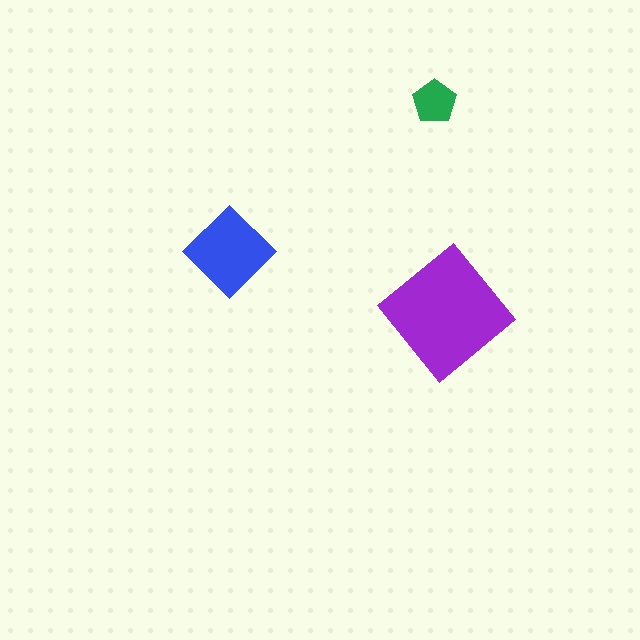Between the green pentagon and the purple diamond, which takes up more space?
The purple diamond.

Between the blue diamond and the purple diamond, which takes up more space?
The purple diamond.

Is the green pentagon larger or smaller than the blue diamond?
Smaller.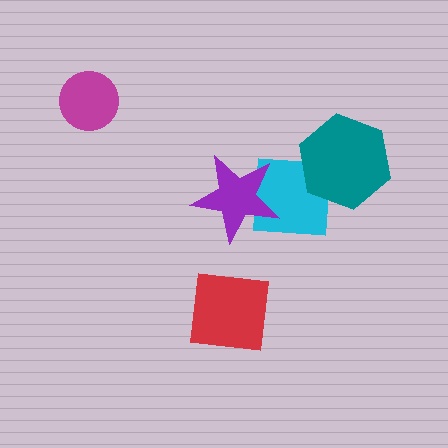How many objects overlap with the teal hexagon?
1 object overlaps with the teal hexagon.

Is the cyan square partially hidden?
Yes, it is partially covered by another shape.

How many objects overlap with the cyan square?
2 objects overlap with the cyan square.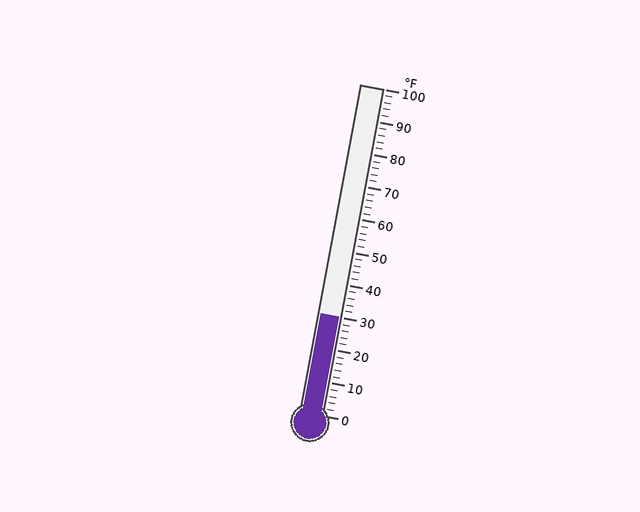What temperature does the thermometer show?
The thermometer shows approximately 30°F.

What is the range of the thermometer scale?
The thermometer scale ranges from 0°F to 100°F.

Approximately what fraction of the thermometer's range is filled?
The thermometer is filled to approximately 30% of its range.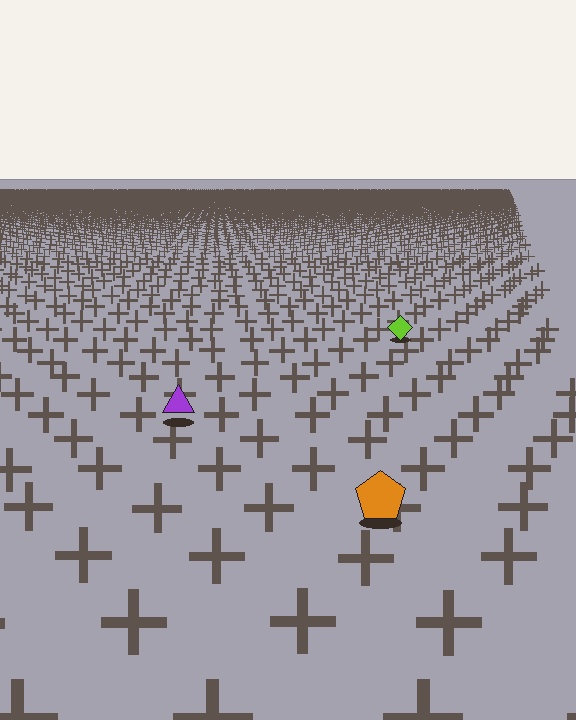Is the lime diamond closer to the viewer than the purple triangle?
No. The purple triangle is closer — you can tell from the texture gradient: the ground texture is coarser near it.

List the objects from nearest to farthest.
From nearest to farthest: the orange pentagon, the purple triangle, the lime diamond.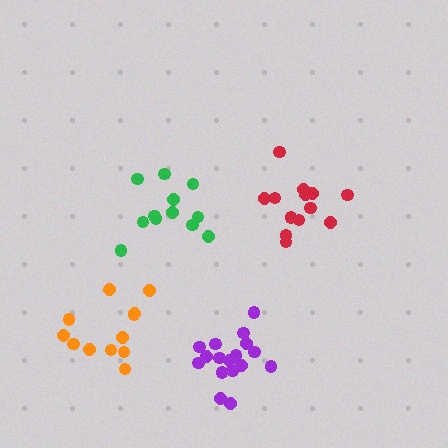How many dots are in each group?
Group 1: 12 dots, Group 2: 12 dots, Group 3: 13 dots, Group 4: 17 dots (54 total).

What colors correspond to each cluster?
The clusters are colored: green, orange, red, purple.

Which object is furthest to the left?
The orange cluster is leftmost.